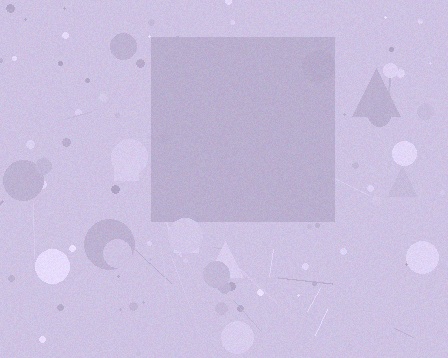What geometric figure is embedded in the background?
A square is embedded in the background.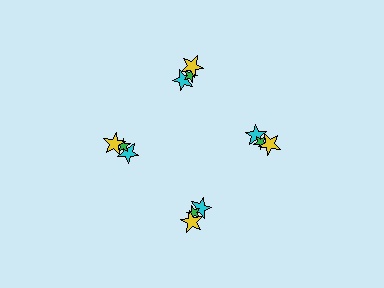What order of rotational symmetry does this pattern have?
This pattern has 4-fold rotational symmetry.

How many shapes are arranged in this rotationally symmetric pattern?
There are 12 shapes, arranged in 4 groups of 3.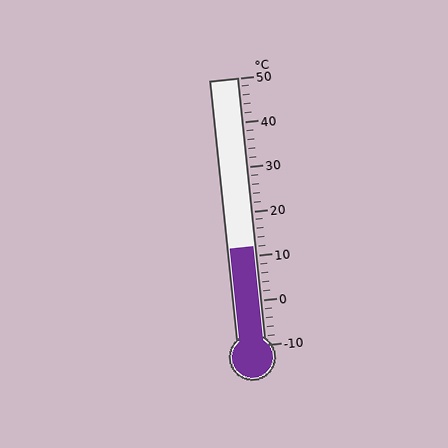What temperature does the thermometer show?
The thermometer shows approximately 12°C.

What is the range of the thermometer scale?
The thermometer scale ranges from -10°C to 50°C.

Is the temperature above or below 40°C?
The temperature is below 40°C.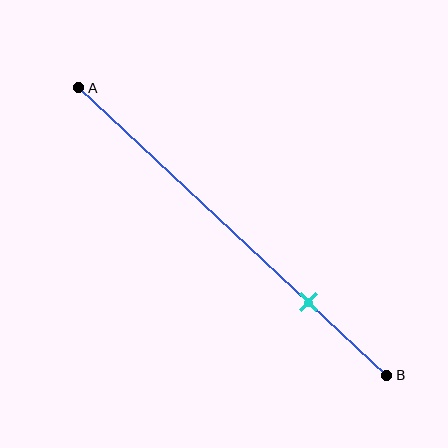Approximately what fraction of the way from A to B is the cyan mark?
The cyan mark is approximately 75% of the way from A to B.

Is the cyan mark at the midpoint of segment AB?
No, the mark is at about 75% from A, not at the 50% midpoint.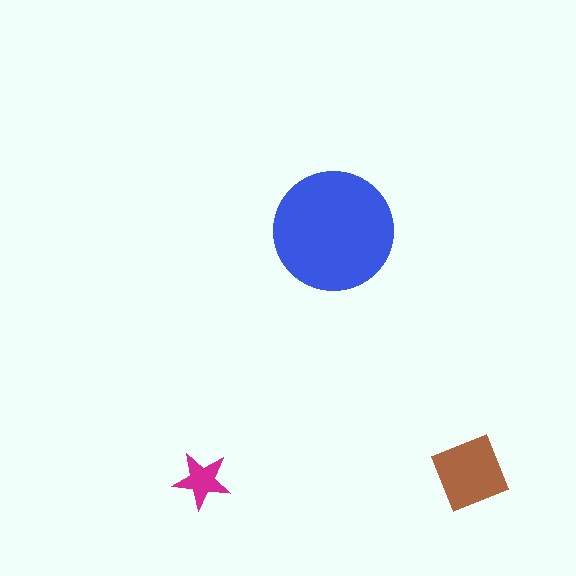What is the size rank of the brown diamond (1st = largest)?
2nd.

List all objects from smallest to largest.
The magenta star, the brown diamond, the blue circle.